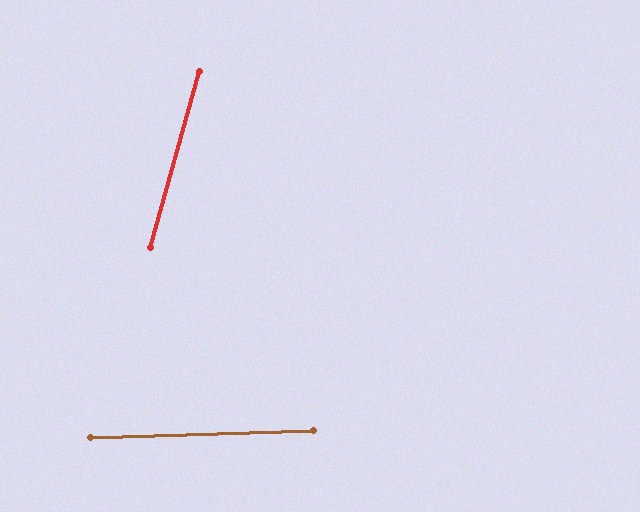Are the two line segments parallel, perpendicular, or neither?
Neither parallel nor perpendicular — they differ by about 73°.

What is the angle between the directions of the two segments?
Approximately 73 degrees.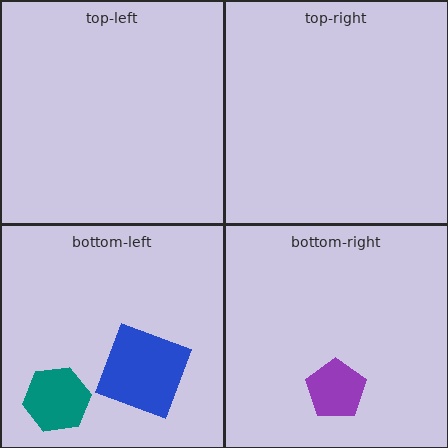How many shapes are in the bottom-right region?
1.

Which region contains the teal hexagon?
The bottom-left region.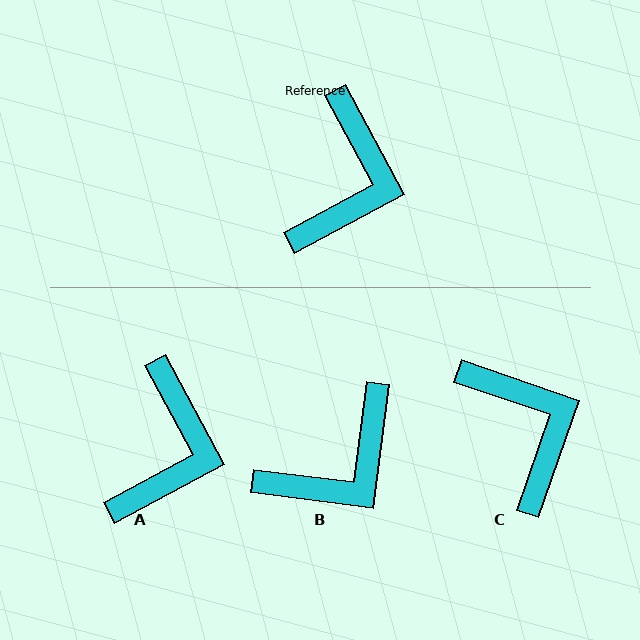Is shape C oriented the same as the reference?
No, it is off by about 43 degrees.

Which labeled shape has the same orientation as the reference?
A.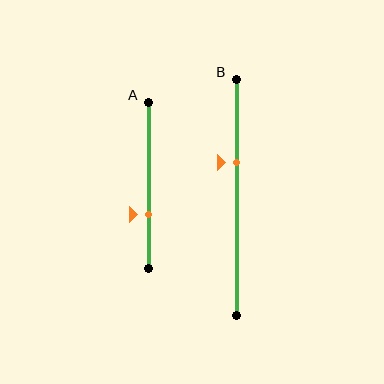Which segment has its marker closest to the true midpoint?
Segment B has its marker closest to the true midpoint.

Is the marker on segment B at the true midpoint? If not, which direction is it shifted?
No, the marker on segment B is shifted upward by about 15% of the segment length.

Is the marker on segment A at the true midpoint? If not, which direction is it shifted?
No, the marker on segment A is shifted downward by about 17% of the segment length.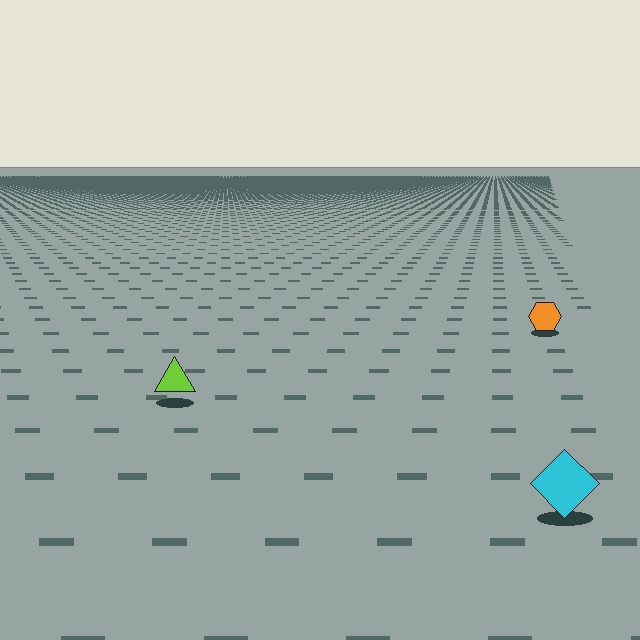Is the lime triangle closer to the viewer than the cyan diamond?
No. The cyan diamond is closer — you can tell from the texture gradient: the ground texture is coarser near it.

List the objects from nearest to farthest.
From nearest to farthest: the cyan diamond, the lime triangle, the orange hexagon.